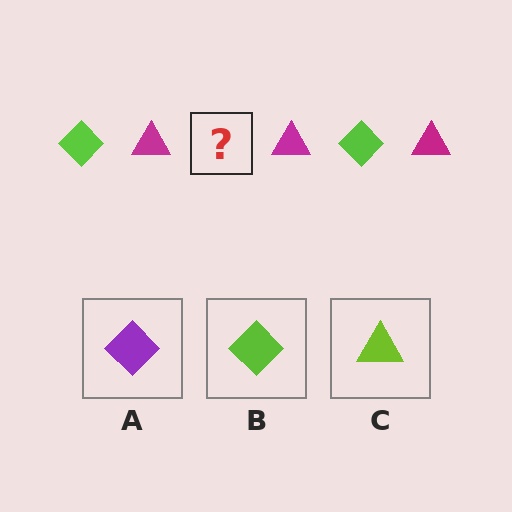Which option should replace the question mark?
Option B.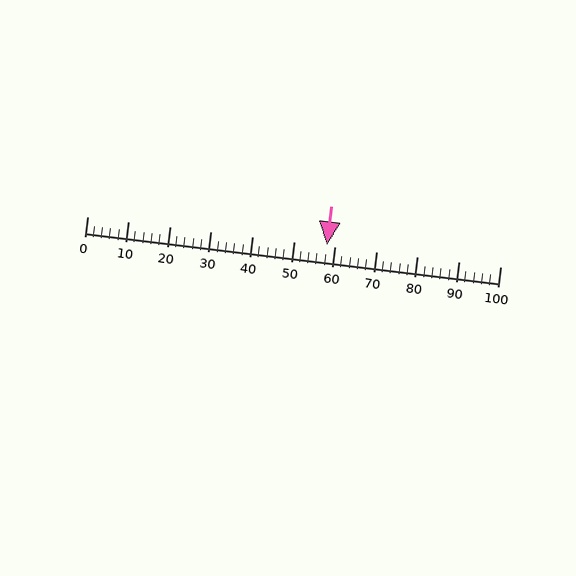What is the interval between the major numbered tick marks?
The major tick marks are spaced 10 units apart.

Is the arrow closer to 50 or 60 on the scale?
The arrow is closer to 60.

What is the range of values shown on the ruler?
The ruler shows values from 0 to 100.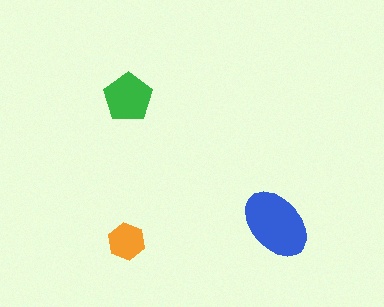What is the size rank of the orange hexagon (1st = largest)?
3rd.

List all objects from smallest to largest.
The orange hexagon, the green pentagon, the blue ellipse.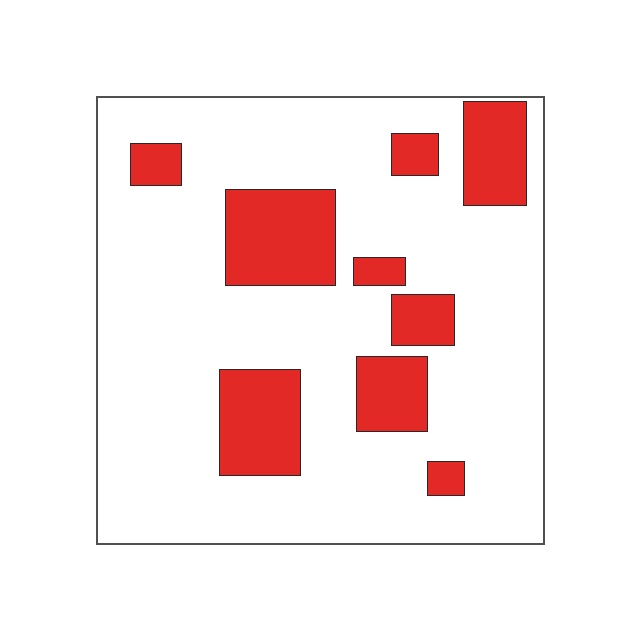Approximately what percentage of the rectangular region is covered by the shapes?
Approximately 20%.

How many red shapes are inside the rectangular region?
9.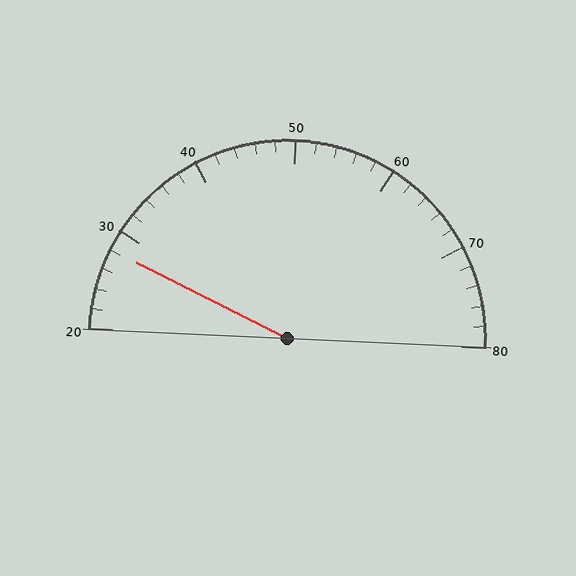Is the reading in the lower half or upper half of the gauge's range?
The reading is in the lower half of the range (20 to 80).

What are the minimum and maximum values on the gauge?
The gauge ranges from 20 to 80.